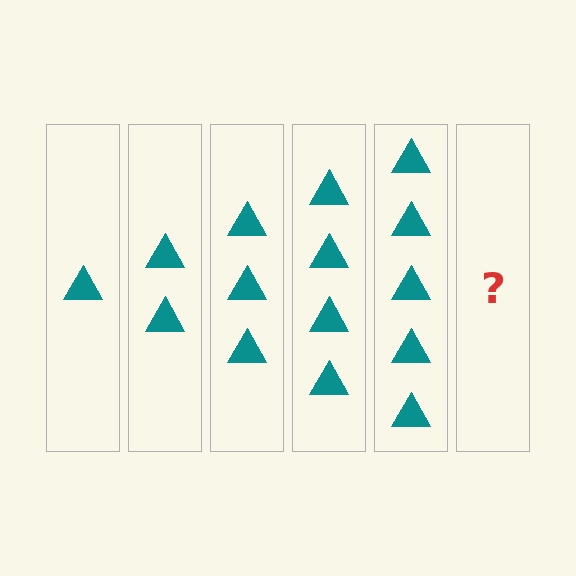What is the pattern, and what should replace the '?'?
The pattern is that each step adds one more triangle. The '?' should be 6 triangles.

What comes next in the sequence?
The next element should be 6 triangles.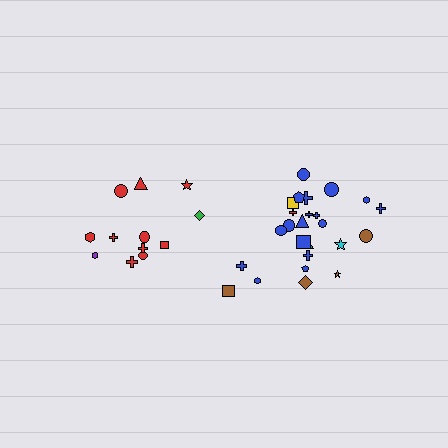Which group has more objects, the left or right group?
The right group.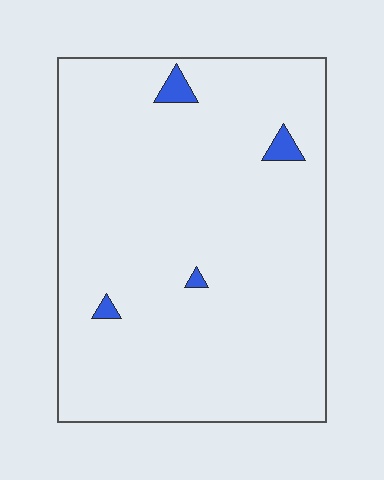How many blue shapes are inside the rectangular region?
4.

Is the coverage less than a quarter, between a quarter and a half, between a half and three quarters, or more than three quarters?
Less than a quarter.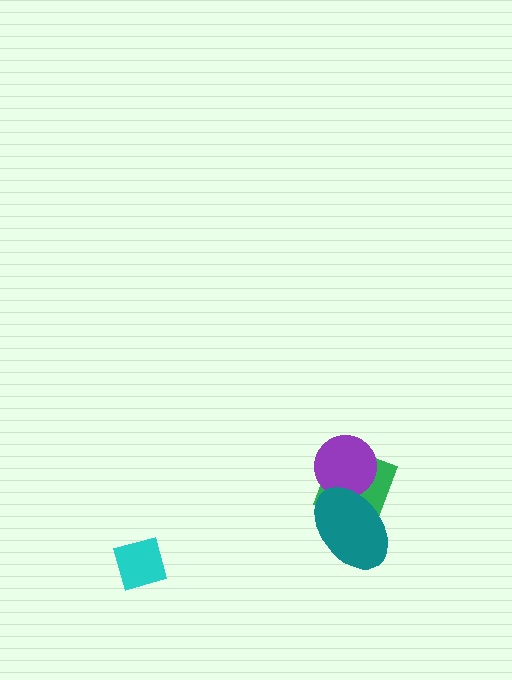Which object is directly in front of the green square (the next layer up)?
The purple circle is directly in front of the green square.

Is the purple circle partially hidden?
Yes, it is partially covered by another shape.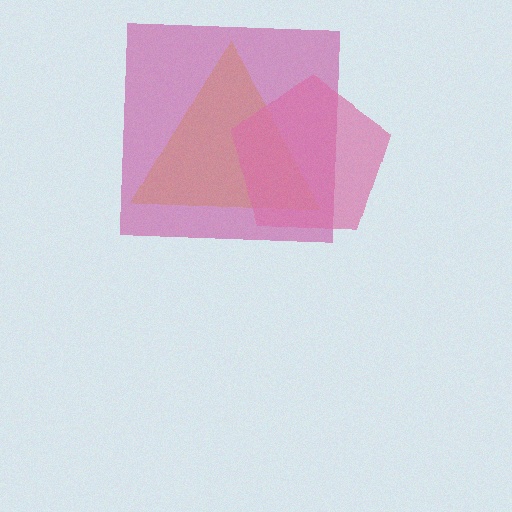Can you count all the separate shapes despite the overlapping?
Yes, there are 3 separate shapes.